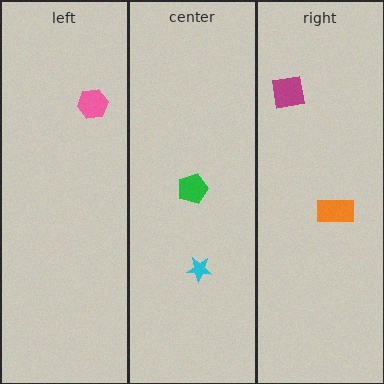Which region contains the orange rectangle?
The right region.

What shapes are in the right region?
The magenta square, the orange rectangle.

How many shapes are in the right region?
2.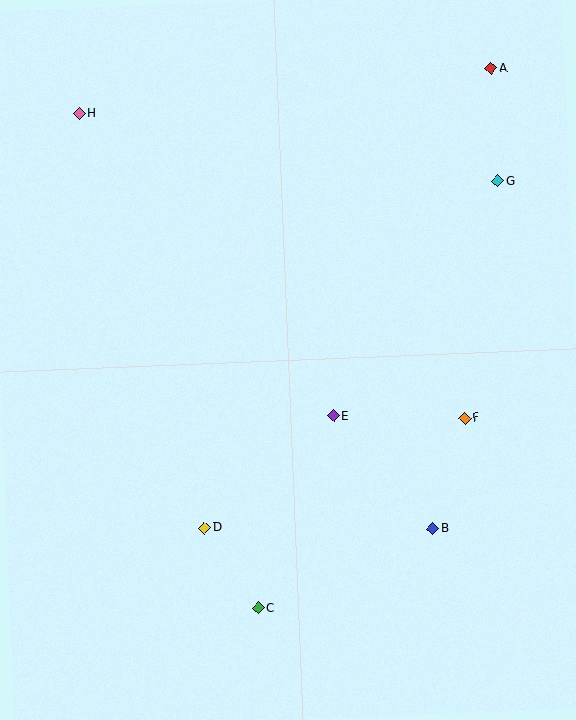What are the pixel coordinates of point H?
Point H is at (79, 113).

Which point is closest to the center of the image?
Point E at (333, 416) is closest to the center.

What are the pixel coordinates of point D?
Point D is at (204, 528).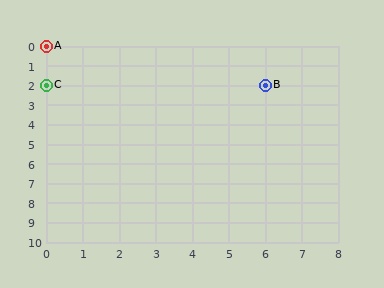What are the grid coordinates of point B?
Point B is at grid coordinates (6, 2).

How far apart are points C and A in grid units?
Points C and A are 2 rows apart.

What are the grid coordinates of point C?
Point C is at grid coordinates (0, 2).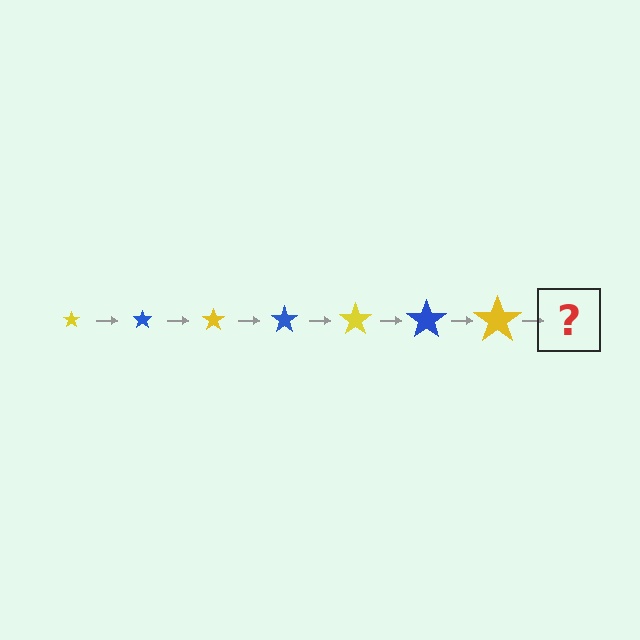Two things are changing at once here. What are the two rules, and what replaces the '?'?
The two rules are that the star grows larger each step and the color cycles through yellow and blue. The '?' should be a blue star, larger than the previous one.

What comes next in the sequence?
The next element should be a blue star, larger than the previous one.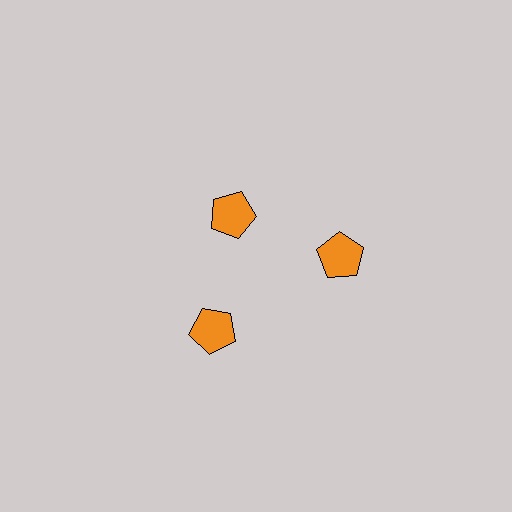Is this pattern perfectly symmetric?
No. The 3 orange pentagons are arranged in a ring, but one element near the 11 o'clock position is pulled inward toward the center, breaking the 3-fold rotational symmetry.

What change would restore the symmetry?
The symmetry would be restored by moving it outward, back onto the ring so that all 3 pentagons sit at equal angles and equal distance from the center.